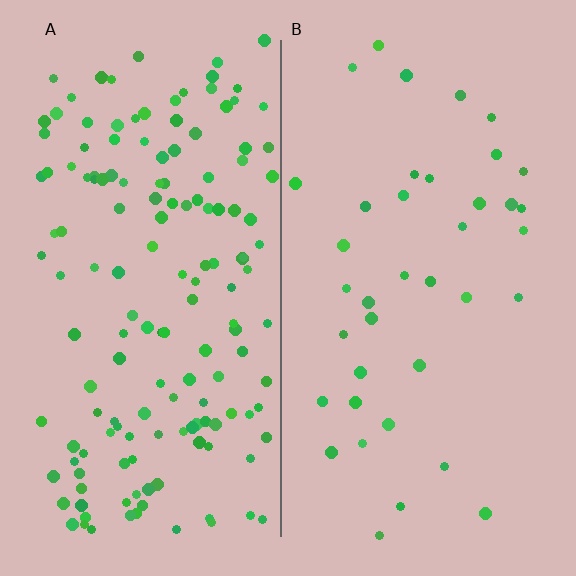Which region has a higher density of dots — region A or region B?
A (the left).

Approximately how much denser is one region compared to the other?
Approximately 4.0× — region A over region B.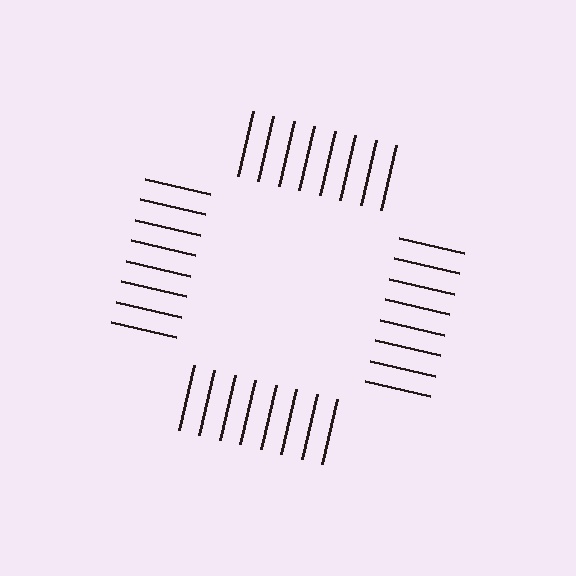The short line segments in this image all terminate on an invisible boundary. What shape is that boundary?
An illusory square — the line segments terminate on its edges but no continuous stroke is drawn.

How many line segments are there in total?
32 — 8 along each of the 4 edges.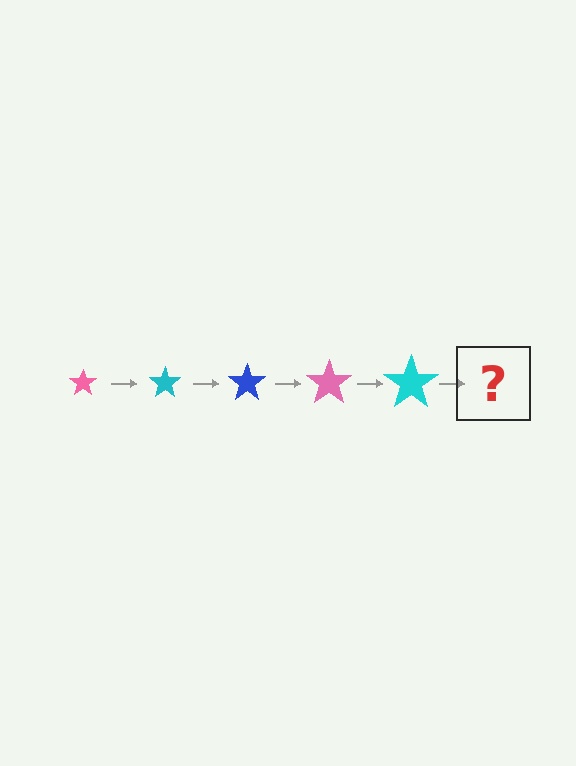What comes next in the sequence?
The next element should be a blue star, larger than the previous one.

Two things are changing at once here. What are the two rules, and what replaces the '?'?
The two rules are that the star grows larger each step and the color cycles through pink, cyan, and blue. The '?' should be a blue star, larger than the previous one.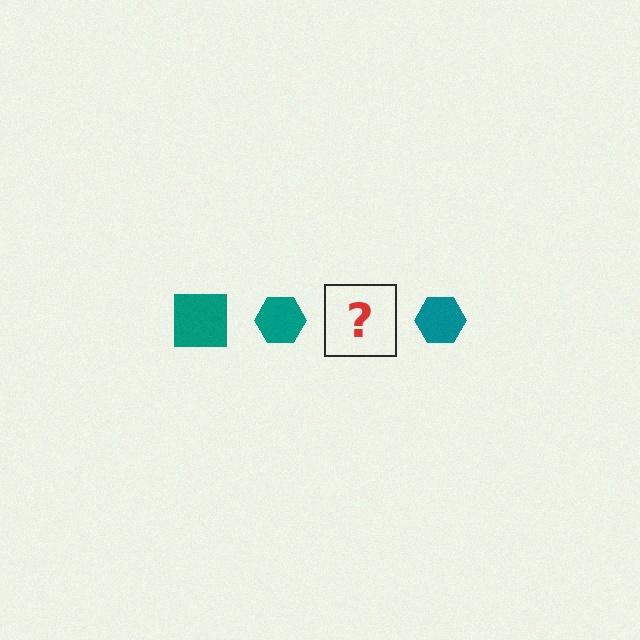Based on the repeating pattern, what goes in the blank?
The blank should be a teal square.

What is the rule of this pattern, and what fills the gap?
The rule is that the pattern cycles through square, hexagon shapes in teal. The gap should be filled with a teal square.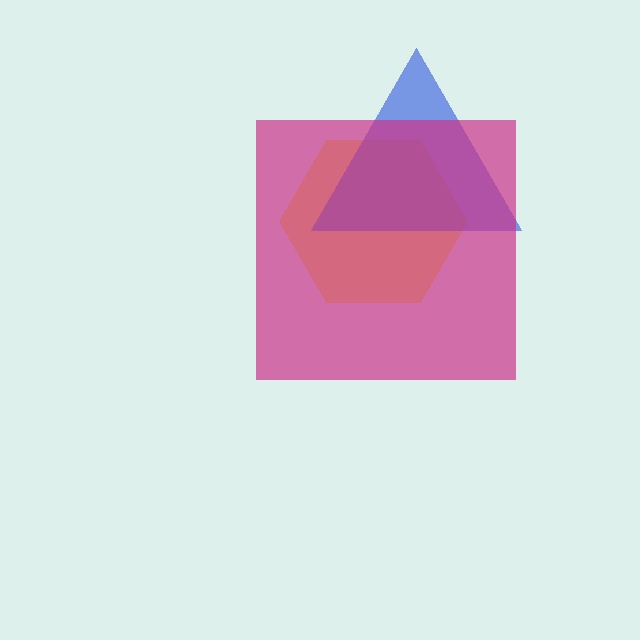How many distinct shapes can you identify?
There are 3 distinct shapes: a yellow hexagon, a blue triangle, a magenta square.